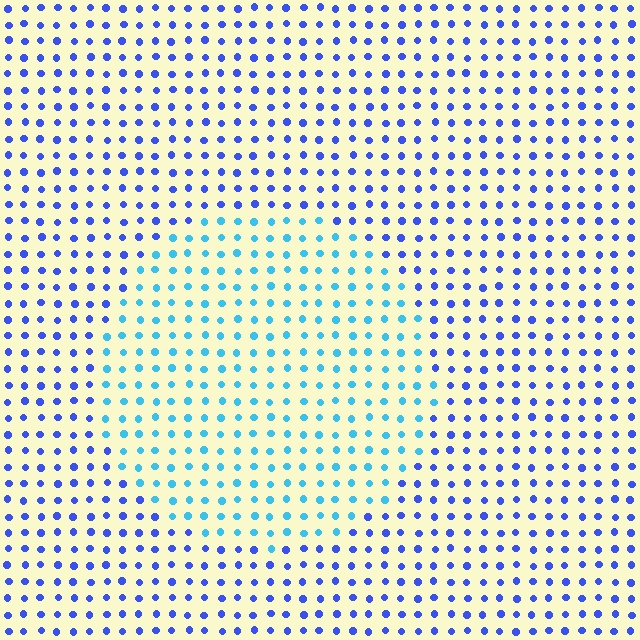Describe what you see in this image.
The image is filled with small blue elements in a uniform arrangement. A circle-shaped region is visible where the elements are tinted to a slightly different hue, forming a subtle color boundary.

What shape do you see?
I see a circle.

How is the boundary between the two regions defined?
The boundary is defined purely by a slight shift in hue (about 39 degrees). Spacing, size, and orientation are identical on both sides.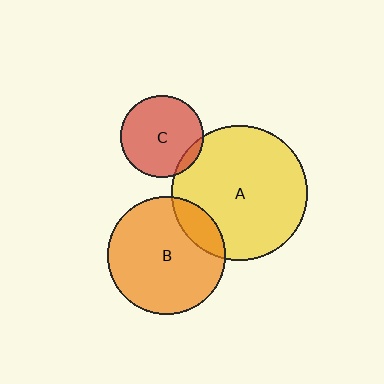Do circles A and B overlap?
Yes.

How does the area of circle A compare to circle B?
Approximately 1.3 times.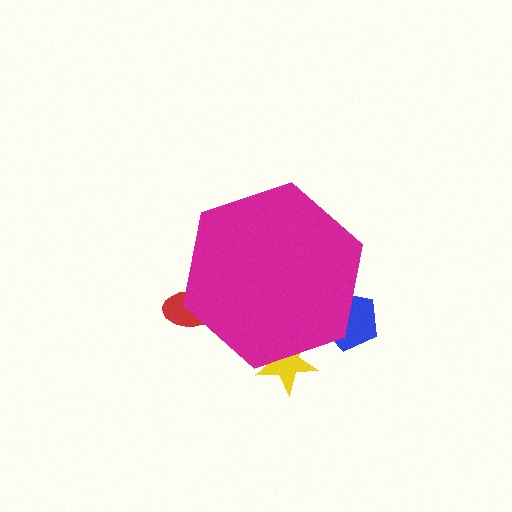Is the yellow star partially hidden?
Yes, the yellow star is partially hidden behind the magenta hexagon.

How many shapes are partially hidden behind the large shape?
3 shapes are partially hidden.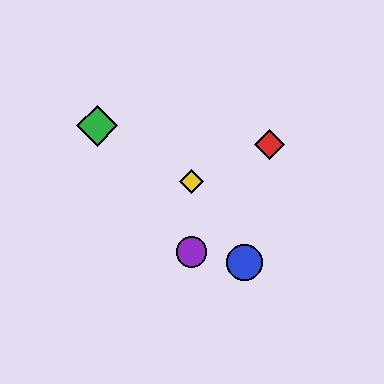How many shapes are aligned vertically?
2 shapes (the yellow diamond, the purple circle) are aligned vertically.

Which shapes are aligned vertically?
The yellow diamond, the purple circle are aligned vertically.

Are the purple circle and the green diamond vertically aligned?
No, the purple circle is at x≈191 and the green diamond is at x≈97.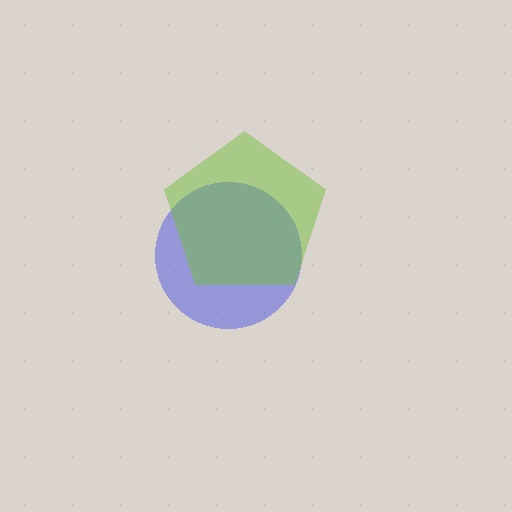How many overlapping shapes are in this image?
There are 2 overlapping shapes in the image.